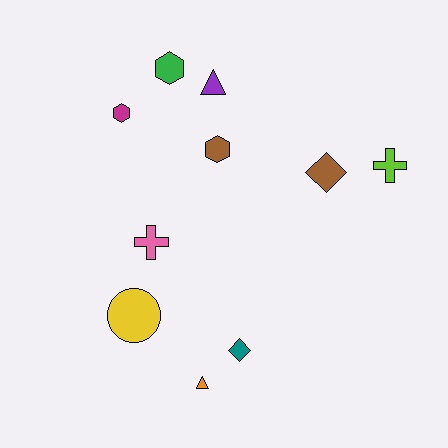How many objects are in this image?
There are 10 objects.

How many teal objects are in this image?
There is 1 teal object.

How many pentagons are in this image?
There are no pentagons.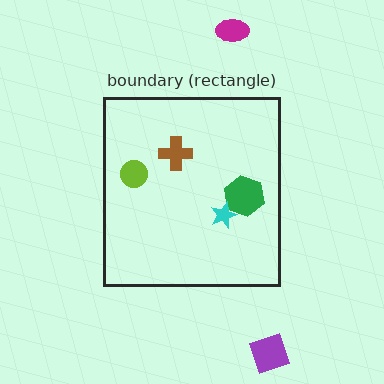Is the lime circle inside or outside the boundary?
Inside.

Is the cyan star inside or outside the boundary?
Inside.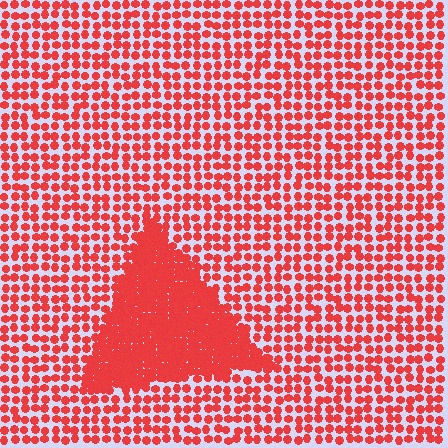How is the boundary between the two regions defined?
The boundary is defined by a change in element density (approximately 2.6x ratio). All elements are the same color, size, and shape.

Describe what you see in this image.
The image contains small red elements arranged at two different densities. A triangle-shaped region is visible where the elements are more densely packed than the surrounding area.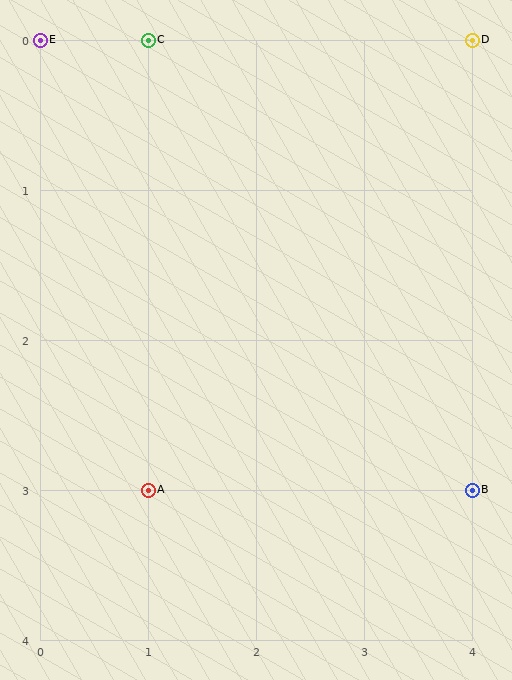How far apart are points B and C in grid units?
Points B and C are 3 columns and 3 rows apart (about 4.2 grid units diagonally).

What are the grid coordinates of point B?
Point B is at grid coordinates (4, 3).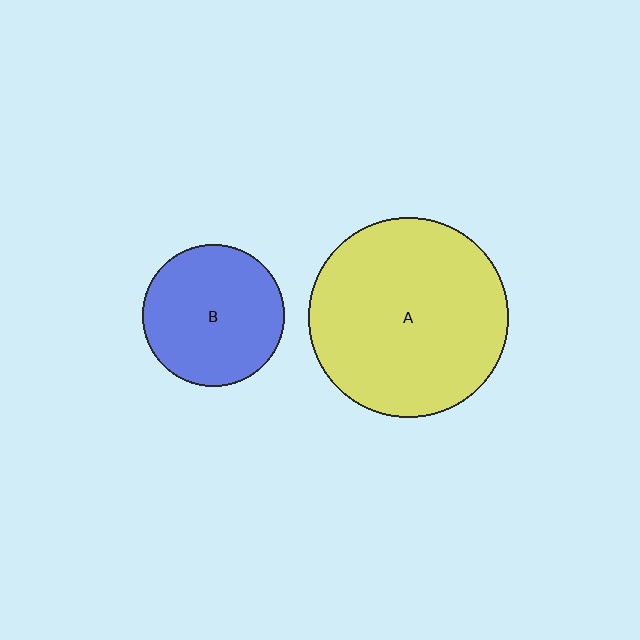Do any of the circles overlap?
No, none of the circles overlap.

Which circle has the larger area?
Circle A (yellow).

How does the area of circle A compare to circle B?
Approximately 2.0 times.